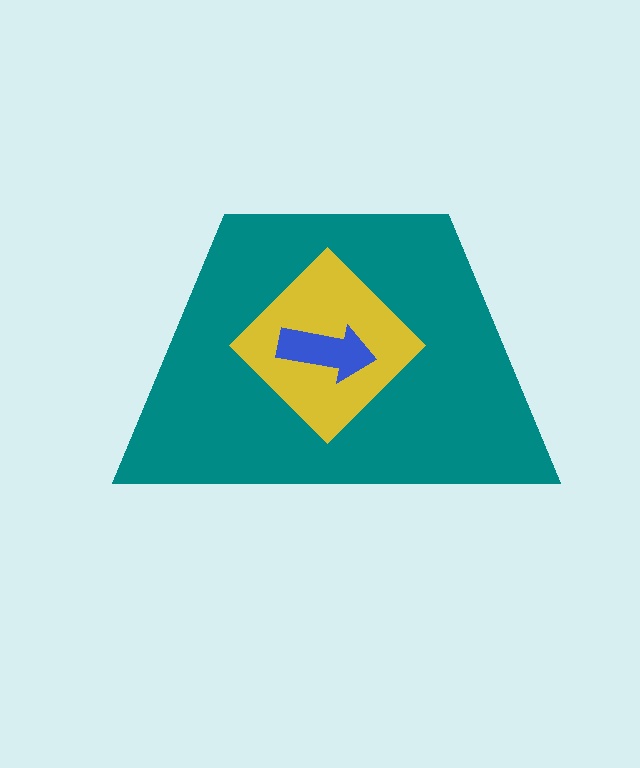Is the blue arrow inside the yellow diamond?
Yes.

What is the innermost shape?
The blue arrow.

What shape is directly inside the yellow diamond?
The blue arrow.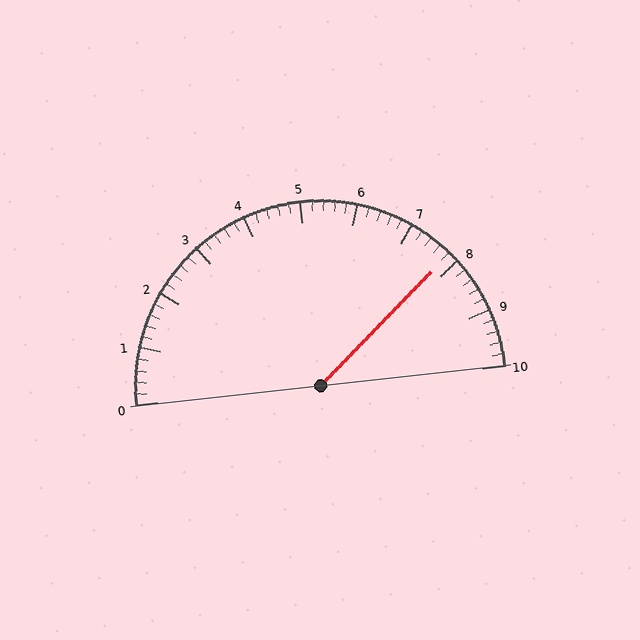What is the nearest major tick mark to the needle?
The nearest major tick mark is 8.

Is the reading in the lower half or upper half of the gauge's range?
The reading is in the upper half of the range (0 to 10).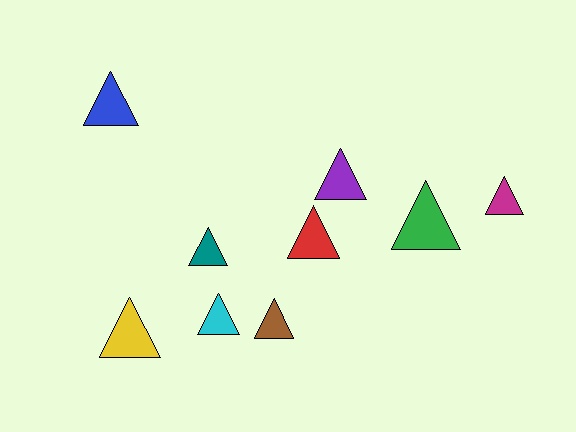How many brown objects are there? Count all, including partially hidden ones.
There is 1 brown object.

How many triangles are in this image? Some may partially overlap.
There are 9 triangles.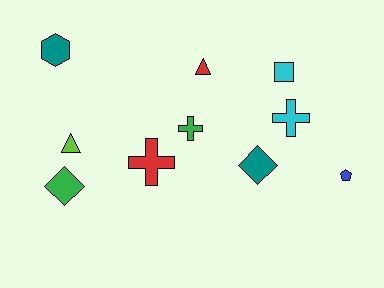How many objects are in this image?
There are 10 objects.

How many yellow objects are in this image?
There are no yellow objects.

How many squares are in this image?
There is 1 square.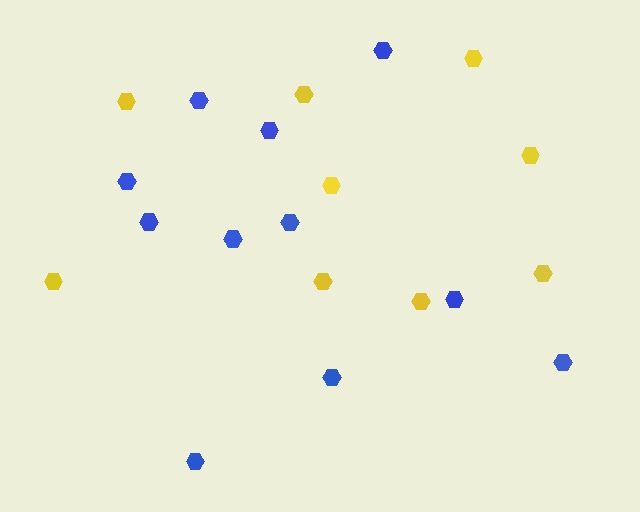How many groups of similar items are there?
There are 2 groups: one group of yellow hexagons (9) and one group of blue hexagons (11).